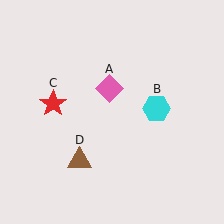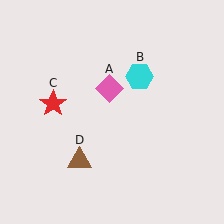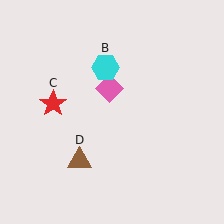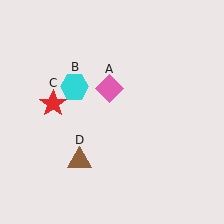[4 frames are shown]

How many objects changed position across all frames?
1 object changed position: cyan hexagon (object B).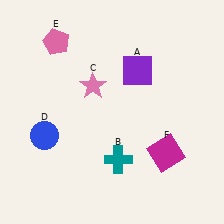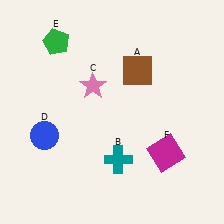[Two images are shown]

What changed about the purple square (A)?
In Image 1, A is purple. In Image 2, it changed to brown.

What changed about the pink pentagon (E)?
In Image 1, E is pink. In Image 2, it changed to green.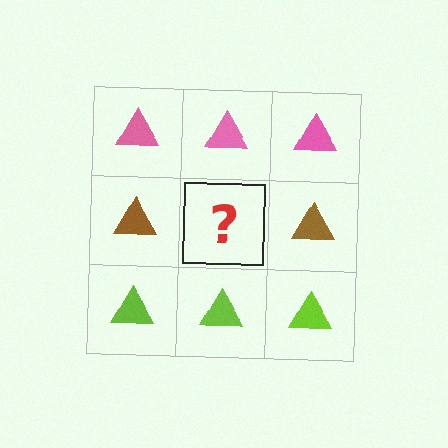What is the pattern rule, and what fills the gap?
The rule is that each row has a consistent color. The gap should be filled with a brown triangle.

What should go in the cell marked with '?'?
The missing cell should contain a brown triangle.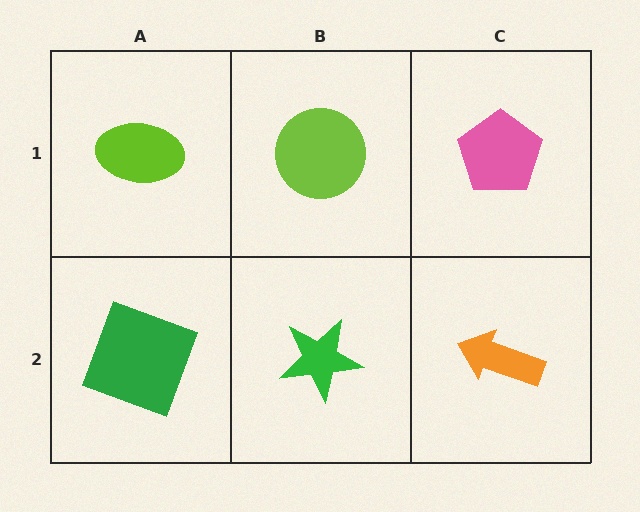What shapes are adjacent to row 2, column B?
A lime circle (row 1, column B), a green square (row 2, column A), an orange arrow (row 2, column C).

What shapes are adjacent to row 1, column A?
A green square (row 2, column A), a lime circle (row 1, column B).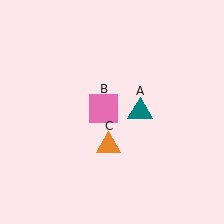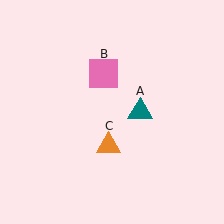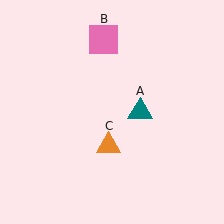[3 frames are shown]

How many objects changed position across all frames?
1 object changed position: pink square (object B).